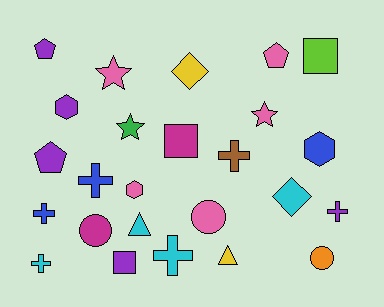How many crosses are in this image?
There are 6 crosses.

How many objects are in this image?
There are 25 objects.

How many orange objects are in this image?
There is 1 orange object.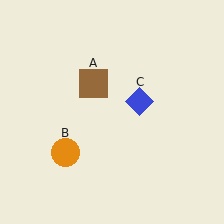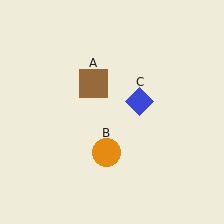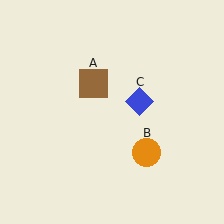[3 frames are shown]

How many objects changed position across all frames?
1 object changed position: orange circle (object B).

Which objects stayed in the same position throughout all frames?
Brown square (object A) and blue diamond (object C) remained stationary.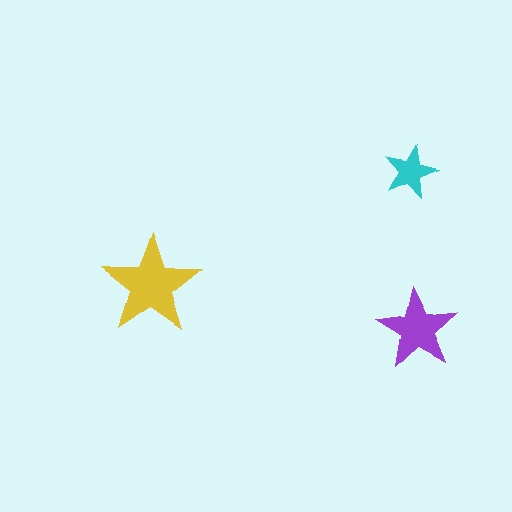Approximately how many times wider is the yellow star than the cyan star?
About 2 times wider.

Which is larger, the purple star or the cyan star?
The purple one.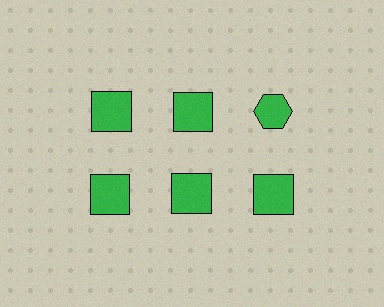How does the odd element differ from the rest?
It has a different shape: hexagon instead of square.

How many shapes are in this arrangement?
There are 6 shapes arranged in a grid pattern.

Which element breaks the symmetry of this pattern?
The green hexagon in the top row, center column breaks the symmetry. All other shapes are green squares.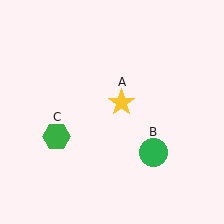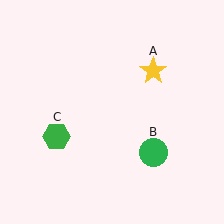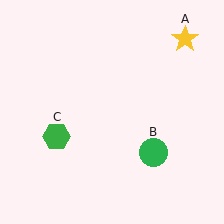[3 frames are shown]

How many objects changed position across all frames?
1 object changed position: yellow star (object A).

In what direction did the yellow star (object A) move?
The yellow star (object A) moved up and to the right.